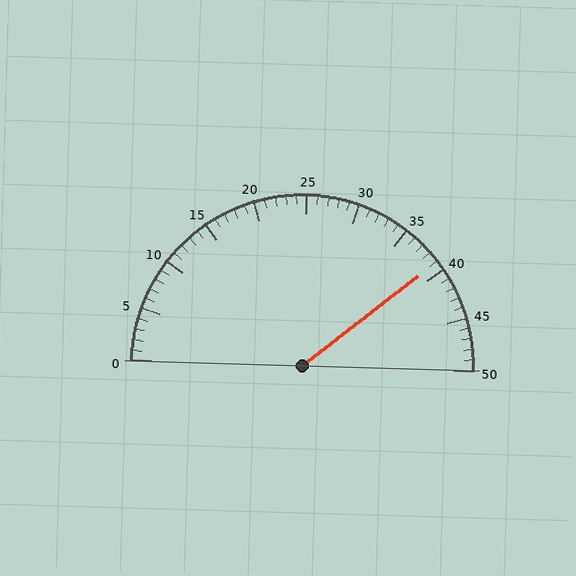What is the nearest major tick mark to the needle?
The nearest major tick mark is 40.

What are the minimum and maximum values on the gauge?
The gauge ranges from 0 to 50.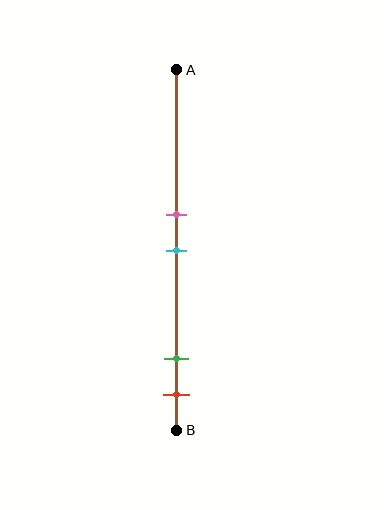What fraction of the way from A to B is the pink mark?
The pink mark is approximately 40% (0.4) of the way from A to B.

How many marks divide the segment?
There are 4 marks dividing the segment.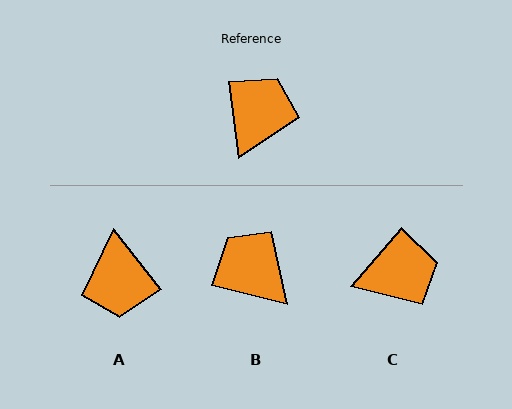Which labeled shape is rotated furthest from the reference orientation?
A, about 149 degrees away.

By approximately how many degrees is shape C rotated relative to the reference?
Approximately 48 degrees clockwise.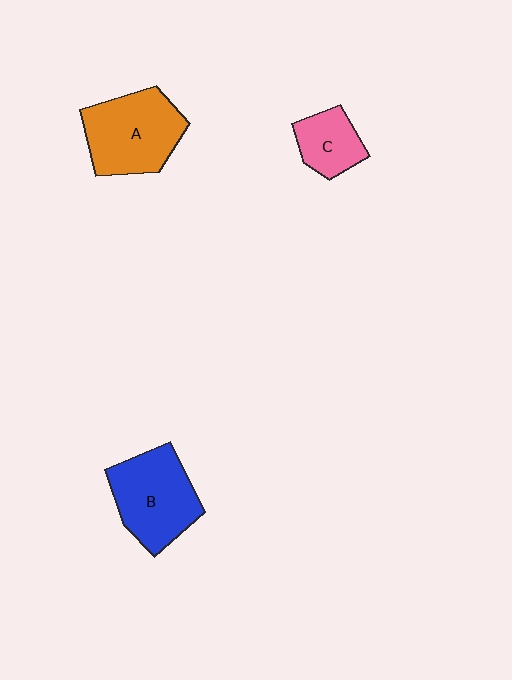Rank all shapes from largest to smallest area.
From largest to smallest: A (orange), B (blue), C (pink).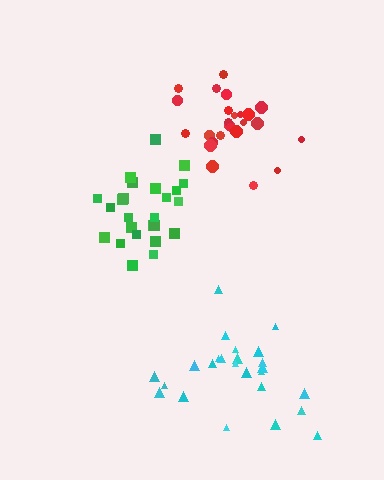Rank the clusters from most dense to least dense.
red, green, cyan.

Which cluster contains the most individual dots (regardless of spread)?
Green (25).